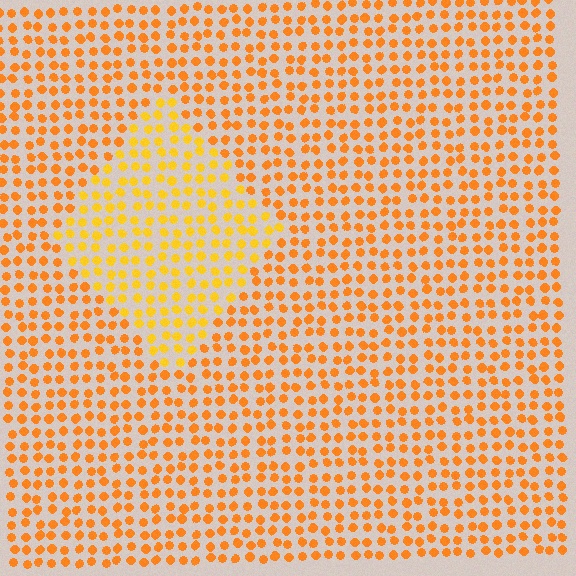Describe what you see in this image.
The image is filled with small orange elements in a uniform arrangement. A diamond-shaped region is visible where the elements are tinted to a slightly different hue, forming a subtle color boundary.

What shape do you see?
I see a diamond.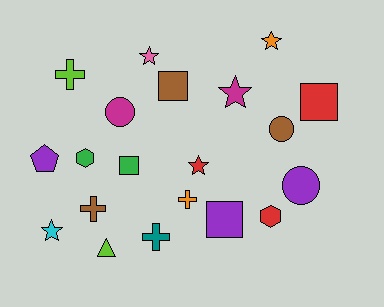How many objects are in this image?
There are 20 objects.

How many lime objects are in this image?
There are 2 lime objects.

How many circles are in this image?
There are 3 circles.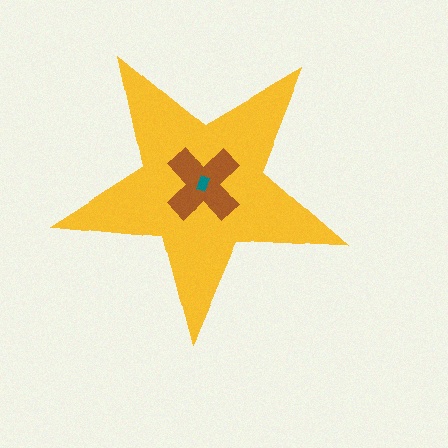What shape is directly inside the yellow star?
The brown cross.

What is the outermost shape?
The yellow star.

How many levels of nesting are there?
3.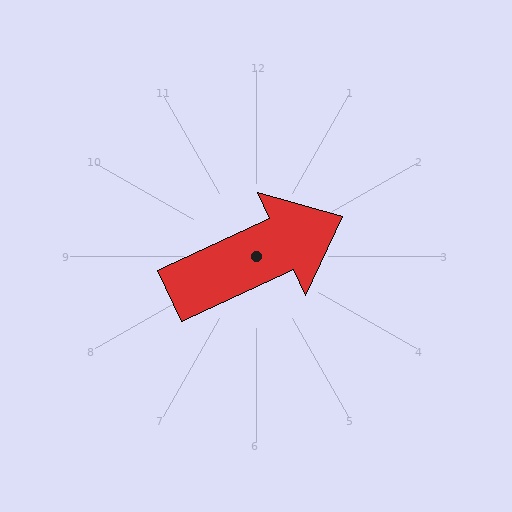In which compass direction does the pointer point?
Northeast.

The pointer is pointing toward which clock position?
Roughly 2 o'clock.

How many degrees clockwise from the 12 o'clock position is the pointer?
Approximately 65 degrees.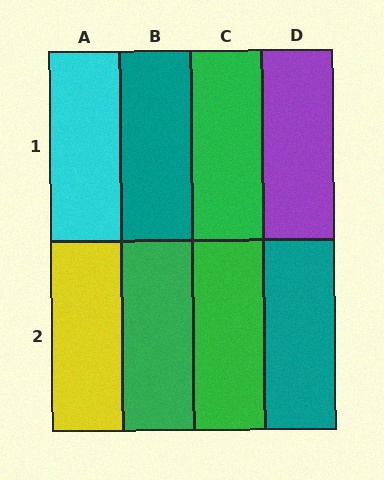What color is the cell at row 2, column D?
Teal.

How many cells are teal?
2 cells are teal.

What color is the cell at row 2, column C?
Green.